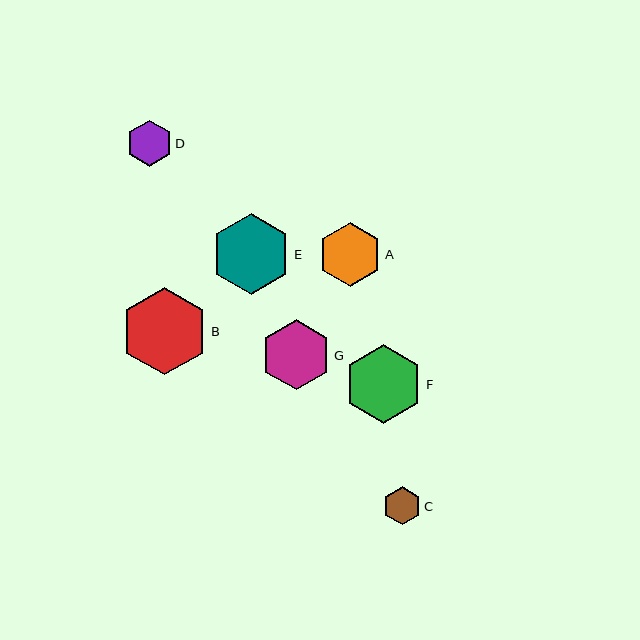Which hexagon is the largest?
Hexagon B is the largest with a size of approximately 87 pixels.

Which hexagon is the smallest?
Hexagon C is the smallest with a size of approximately 38 pixels.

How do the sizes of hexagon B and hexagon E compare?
Hexagon B and hexagon E are approximately the same size.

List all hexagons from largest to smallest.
From largest to smallest: B, E, F, G, A, D, C.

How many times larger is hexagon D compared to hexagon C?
Hexagon D is approximately 1.2 times the size of hexagon C.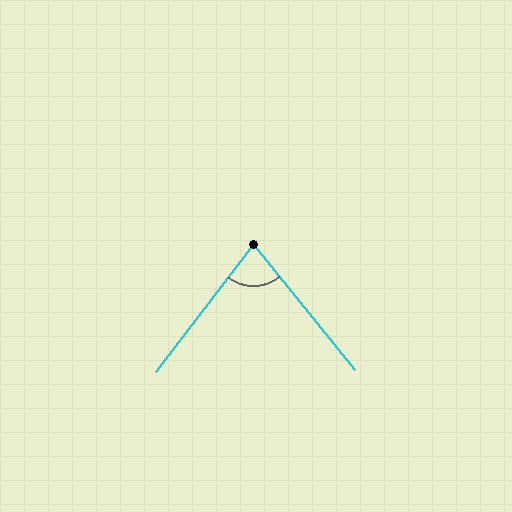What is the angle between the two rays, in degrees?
Approximately 77 degrees.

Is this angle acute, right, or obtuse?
It is acute.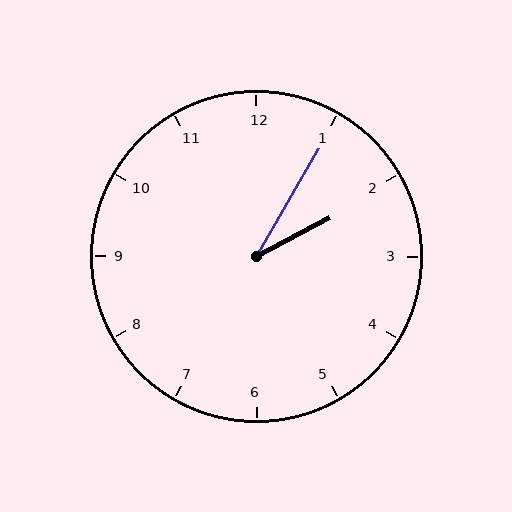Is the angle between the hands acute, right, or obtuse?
It is acute.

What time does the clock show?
2:05.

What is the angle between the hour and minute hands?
Approximately 32 degrees.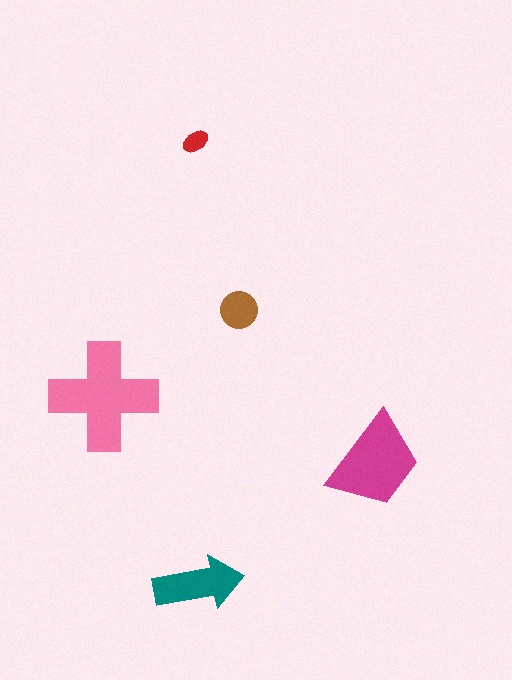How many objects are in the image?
There are 5 objects in the image.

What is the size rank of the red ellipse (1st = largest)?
5th.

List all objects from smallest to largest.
The red ellipse, the brown circle, the teal arrow, the magenta trapezoid, the pink cross.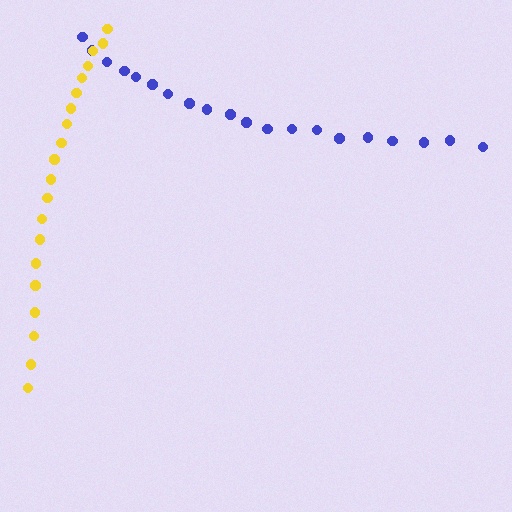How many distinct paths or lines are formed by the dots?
There are 2 distinct paths.